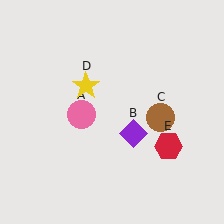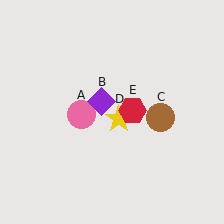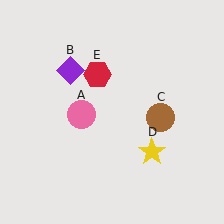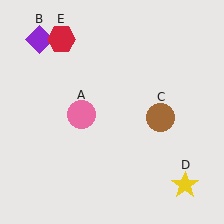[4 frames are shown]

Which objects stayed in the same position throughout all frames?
Pink circle (object A) and brown circle (object C) remained stationary.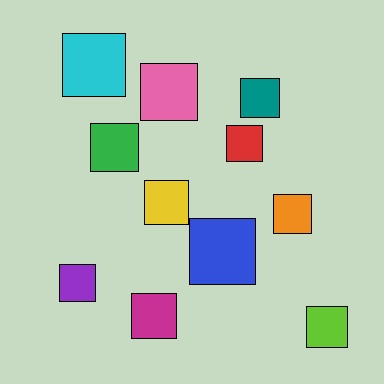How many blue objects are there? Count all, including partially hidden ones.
There is 1 blue object.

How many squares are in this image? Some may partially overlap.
There are 11 squares.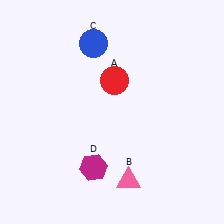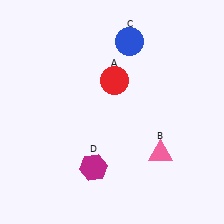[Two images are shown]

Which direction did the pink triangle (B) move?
The pink triangle (B) moved right.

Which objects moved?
The objects that moved are: the pink triangle (B), the blue circle (C).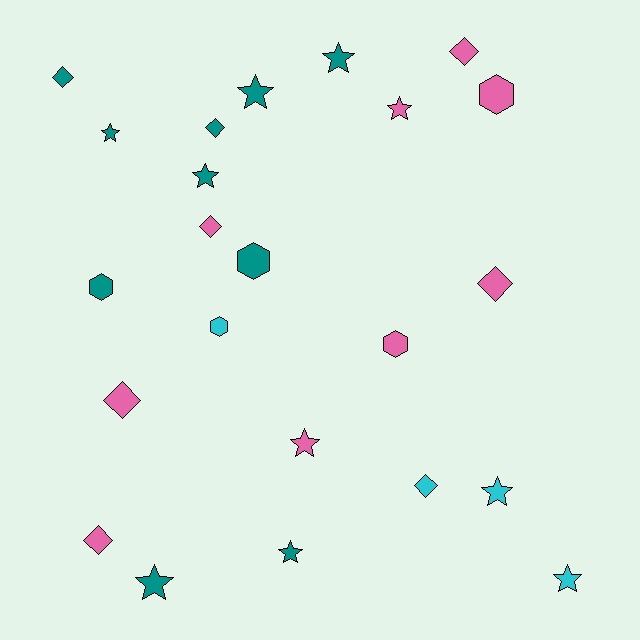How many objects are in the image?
There are 23 objects.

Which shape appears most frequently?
Star, with 10 objects.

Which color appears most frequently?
Teal, with 10 objects.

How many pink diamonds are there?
There are 5 pink diamonds.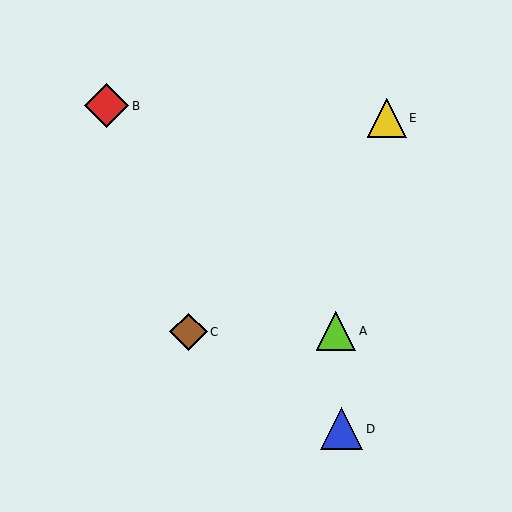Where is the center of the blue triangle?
The center of the blue triangle is at (341, 429).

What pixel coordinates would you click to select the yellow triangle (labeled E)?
Click at (387, 118) to select the yellow triangle E.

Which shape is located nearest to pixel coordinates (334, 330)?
The lime triangle (labeled A) at (336, 331) is nearest to that location.